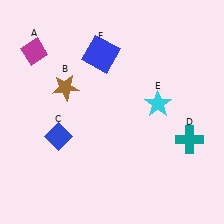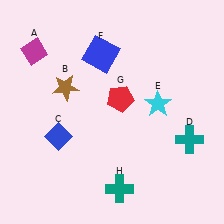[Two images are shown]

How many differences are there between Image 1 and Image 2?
There are 2 differences between the two images.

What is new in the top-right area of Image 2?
A red pentagon (G) was added in the top-right area of Image 2.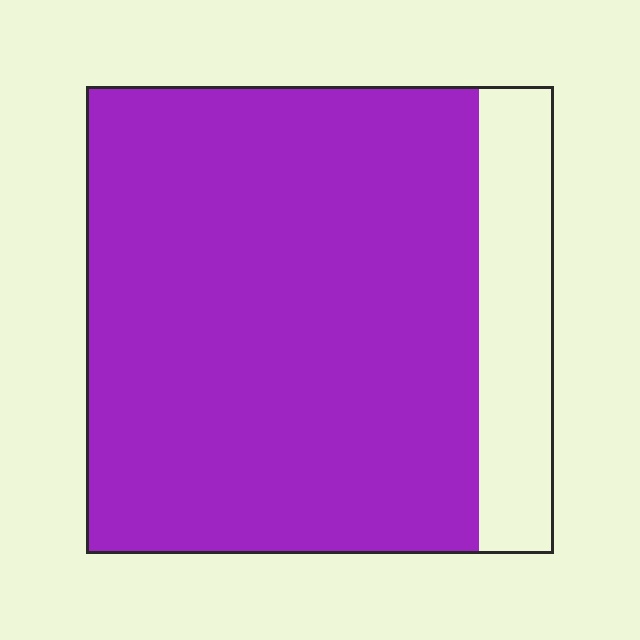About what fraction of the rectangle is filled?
About five sixths (5/6).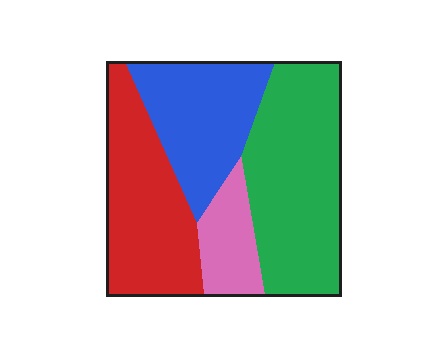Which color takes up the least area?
Pink, at roughly 10%.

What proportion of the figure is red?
Red covers 28% of the figure.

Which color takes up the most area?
Green, at roughly 35%.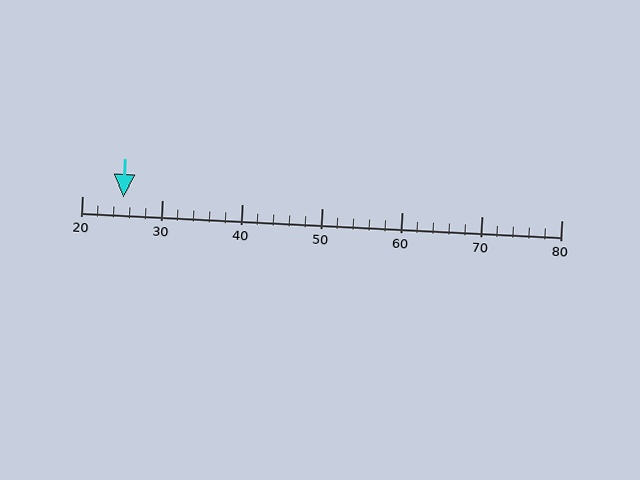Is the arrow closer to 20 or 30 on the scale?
The arrow is closer to 30.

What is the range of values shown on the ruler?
The ruler shows values from 20 to 80.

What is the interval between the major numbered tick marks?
The major tick marks are spaced 10 units apart.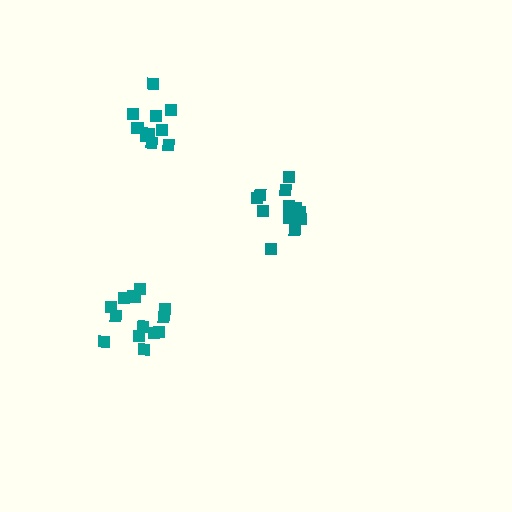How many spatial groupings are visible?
There are 3 spatial groupings.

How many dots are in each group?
Group 1: 13 dots, Group 2: 14 dots, Group 3: 10 dots (37 total).